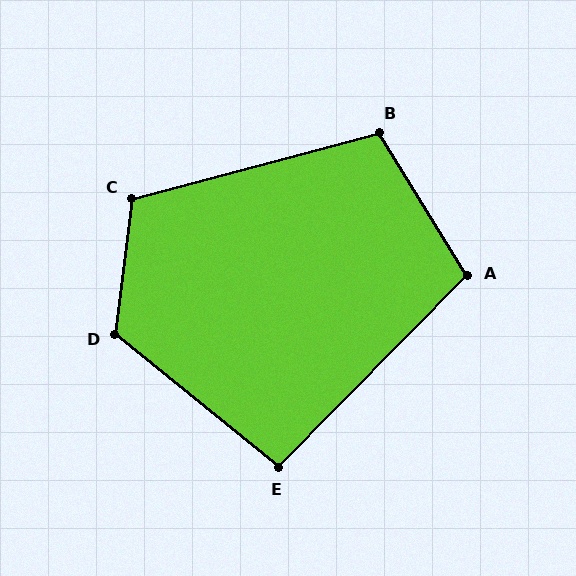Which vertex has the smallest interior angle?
E, at approximately 96 degrees.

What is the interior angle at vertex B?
Approximately 107 degrees (obtuse).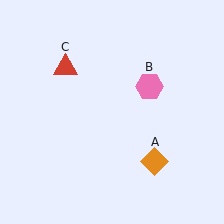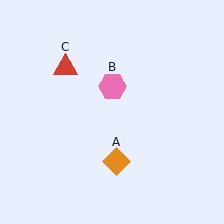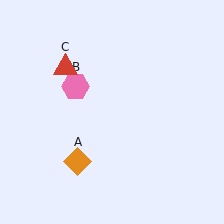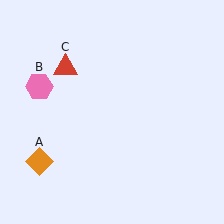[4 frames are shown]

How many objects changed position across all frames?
2 objects changed position: orange diamond (object A), pink hexagon (object B).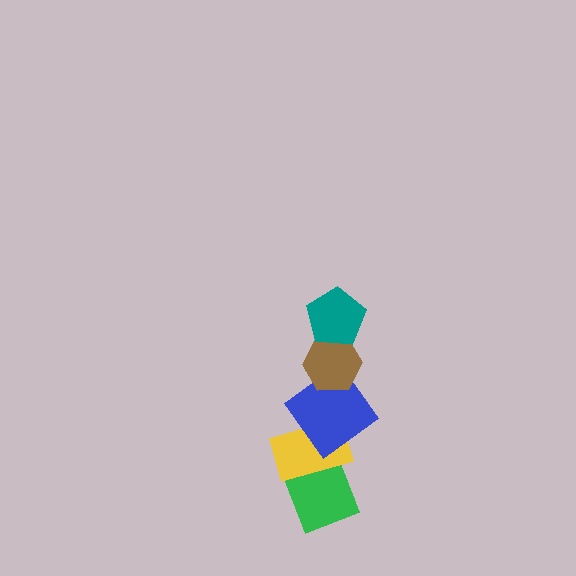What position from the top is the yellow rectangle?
The yellow rectangle is 4th from the top.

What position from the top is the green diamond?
The green diamond is 5th from the top.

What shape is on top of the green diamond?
The yellow rectangle is on top of the green diamond.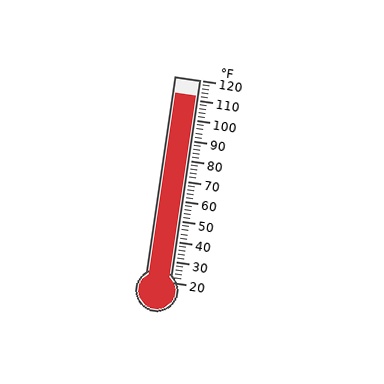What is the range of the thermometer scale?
The thermometer scale ranges from 20°F to 120°F.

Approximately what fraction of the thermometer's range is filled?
The thermometer is filled to approximately 90% of its range.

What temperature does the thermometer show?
The thermometer shows approximately 112°F.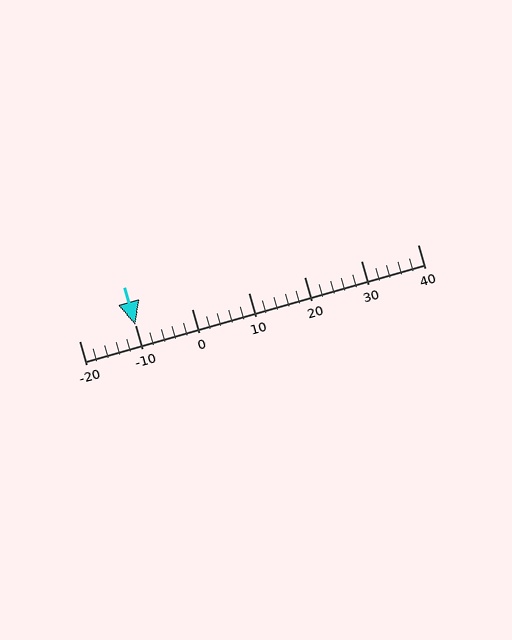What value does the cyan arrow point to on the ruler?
The cyan arrow points to approximately -10.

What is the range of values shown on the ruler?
The ruler shows values from -20 to 40.